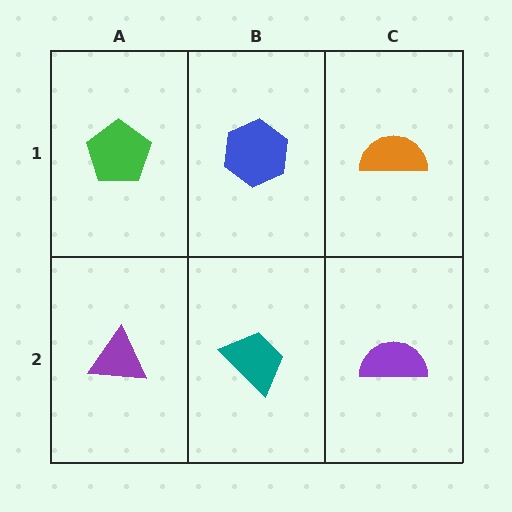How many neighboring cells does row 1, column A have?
2.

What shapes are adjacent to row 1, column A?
A purple triangle (row 2, column A), a blue hexagon (row 1, column B).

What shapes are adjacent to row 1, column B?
A teal trapezoid (row 2, column B), a green pentagon (row 1, column A), an orange semicircle (row 1, column C).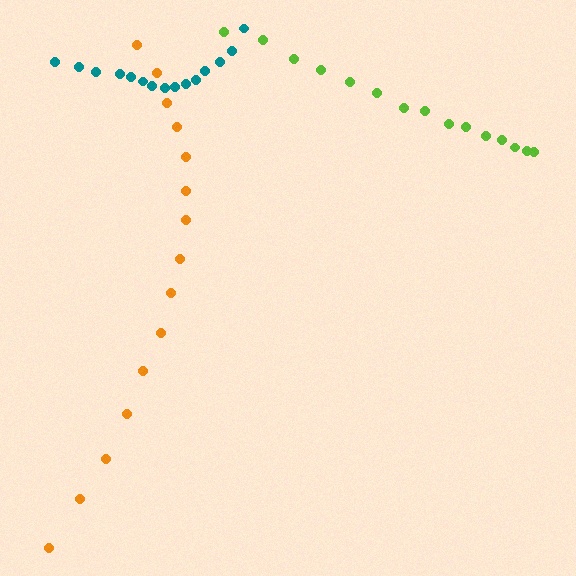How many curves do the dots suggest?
There are 3 distinct paths.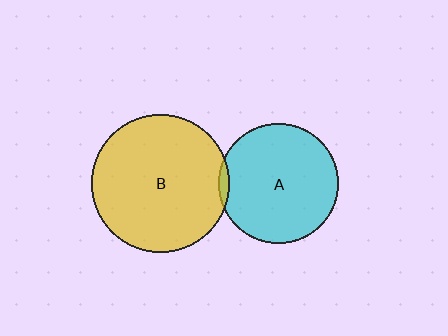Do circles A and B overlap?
Yes.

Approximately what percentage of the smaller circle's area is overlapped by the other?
Approximately 5%.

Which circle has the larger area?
Circle B (yellow).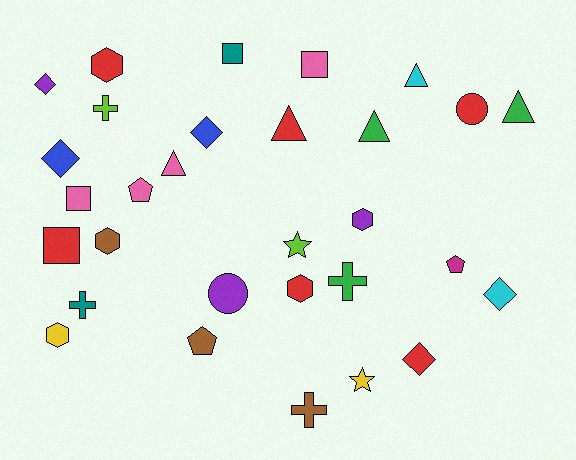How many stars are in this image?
There are 2 stars.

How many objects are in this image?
There are 30 objects.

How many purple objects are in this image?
There are 3 purple objects.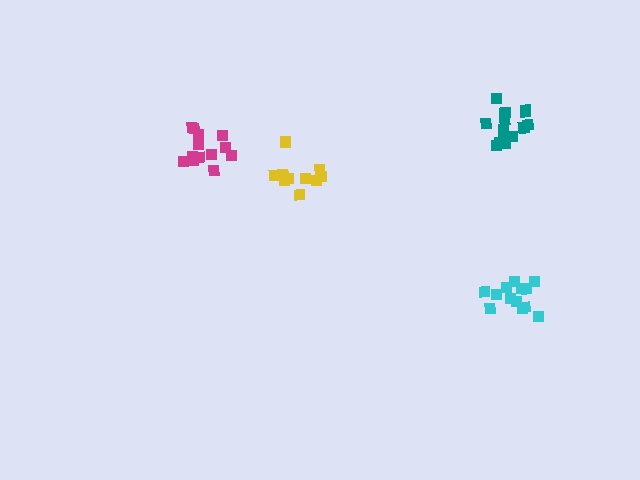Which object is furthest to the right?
The cyan cluster is rightmost.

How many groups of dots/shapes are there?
There are 4 groups.